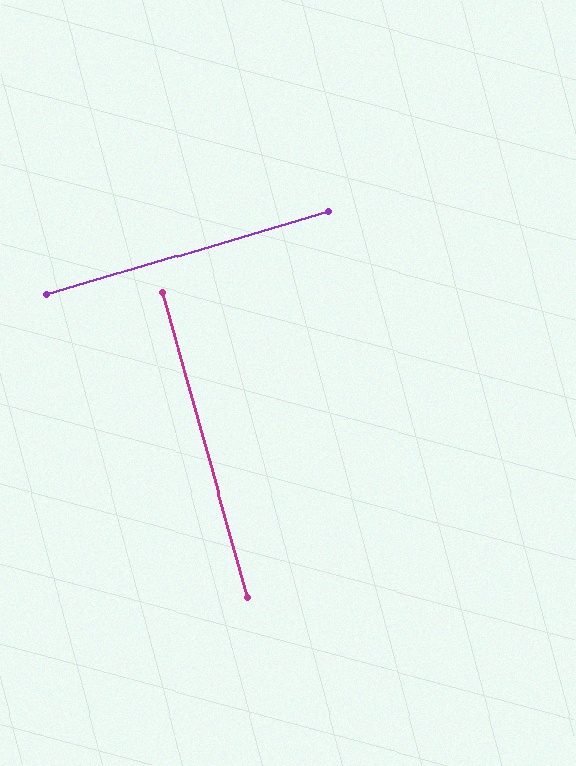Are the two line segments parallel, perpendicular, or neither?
Perpendicular — they meet at approximately 89°.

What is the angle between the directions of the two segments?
Approximately 89 degrees.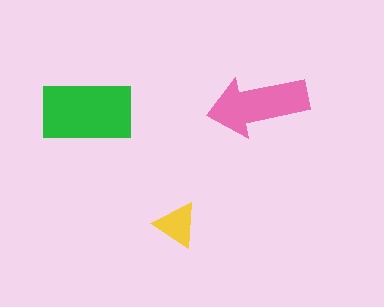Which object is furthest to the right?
The pink arrow is rightmost.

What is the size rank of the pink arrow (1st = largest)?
2nd.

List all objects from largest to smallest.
The green rectangle, the pink arrow, the yellow triangle.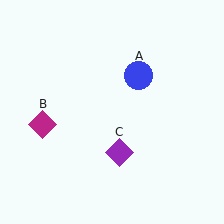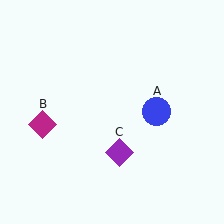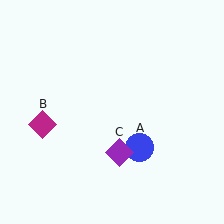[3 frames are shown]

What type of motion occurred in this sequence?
The blue circle (object A) rotated clockwise around the center of the scene.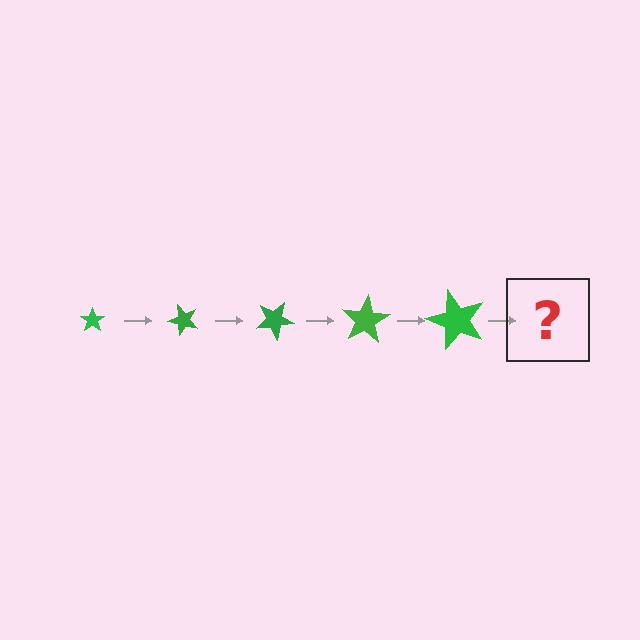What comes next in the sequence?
The next element should be a star, larger than the previous one and rotated 250 degrees from the start.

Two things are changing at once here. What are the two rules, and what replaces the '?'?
The two rules are that the star grows larger each step and it rotates 50 degrees each step. The '?' should be a star, larger than the previous one and rotated 250 degrees from the start.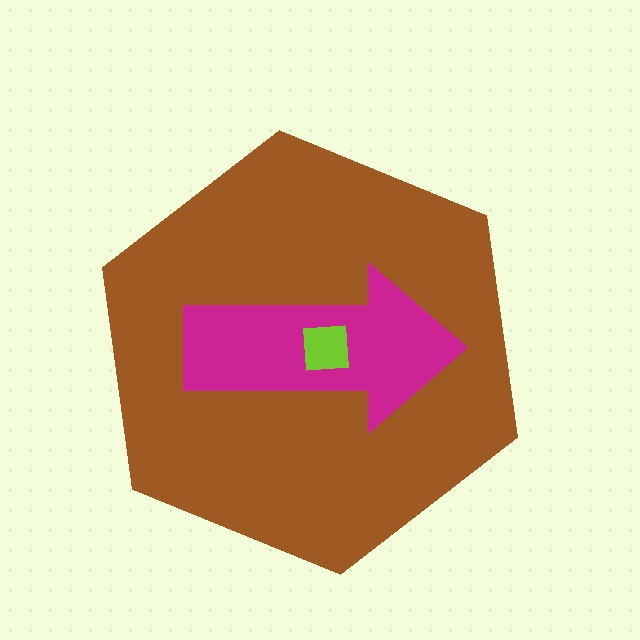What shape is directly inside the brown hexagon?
The magenta arrow.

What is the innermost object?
The lime square.